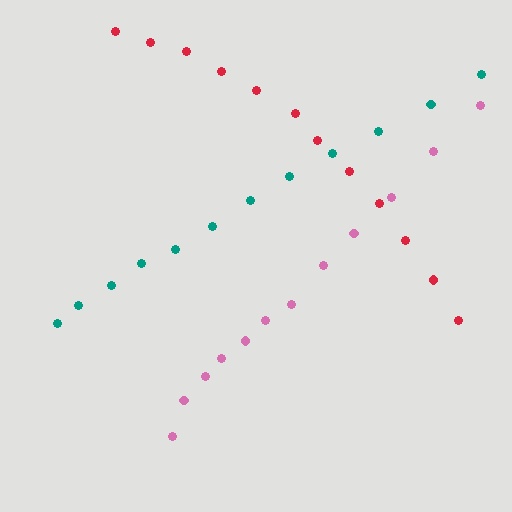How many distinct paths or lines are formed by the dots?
There are 3 distinct paths.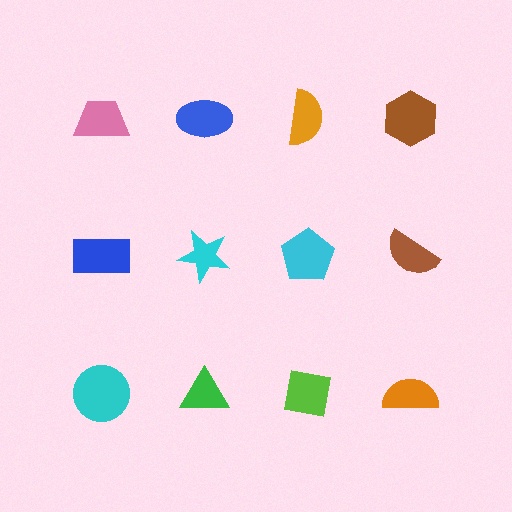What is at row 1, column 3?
An orange semicircle.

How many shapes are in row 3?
4 shapes.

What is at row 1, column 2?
A blue ellipse.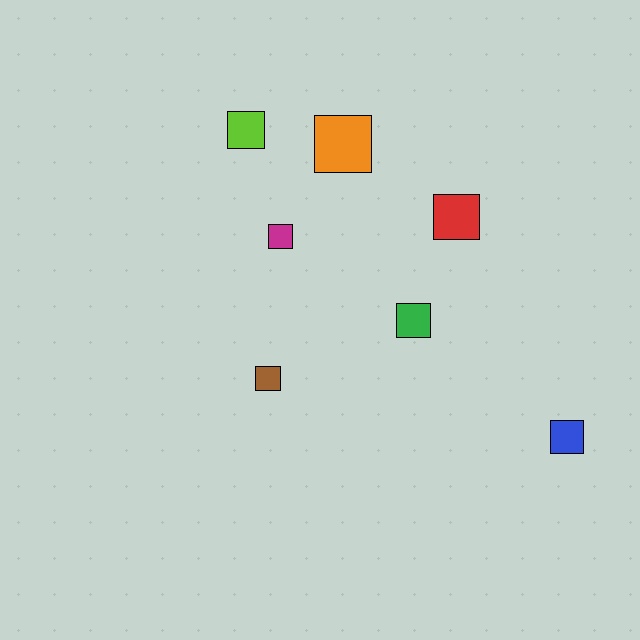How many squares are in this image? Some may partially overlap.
There are 7 squares.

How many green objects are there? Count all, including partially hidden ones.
There is 1 green object.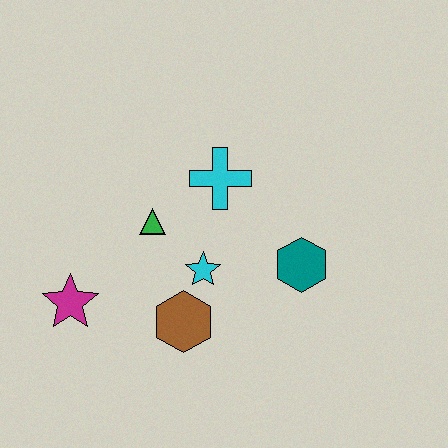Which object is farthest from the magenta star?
The teal hexagon is farthest from the magenta star.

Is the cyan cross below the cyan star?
No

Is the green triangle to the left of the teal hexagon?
Yes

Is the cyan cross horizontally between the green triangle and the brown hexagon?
No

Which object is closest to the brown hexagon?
The cyan star is closest to the brown hexagon.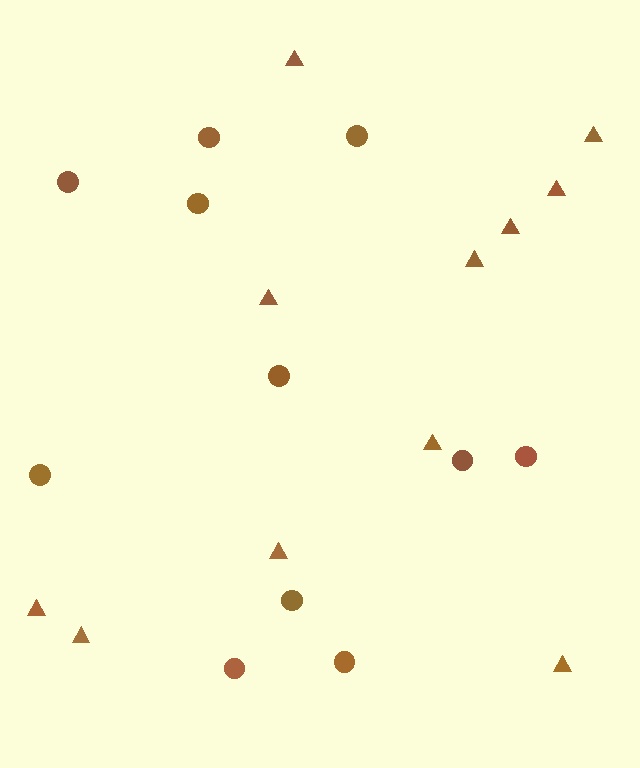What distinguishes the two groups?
There are 2 groups: one group of triangles (11) and one group of circles (11).